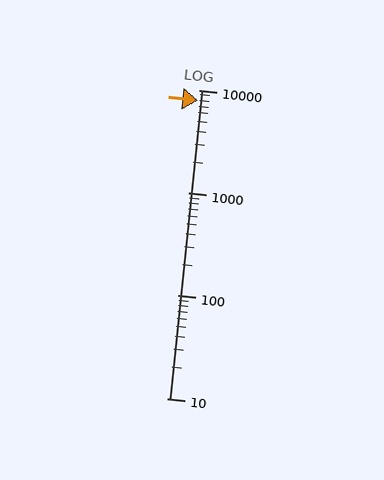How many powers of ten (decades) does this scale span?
The scale spans 3 decades, from 10 to 10000.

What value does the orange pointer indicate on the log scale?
The pointer indicates approximately 7900.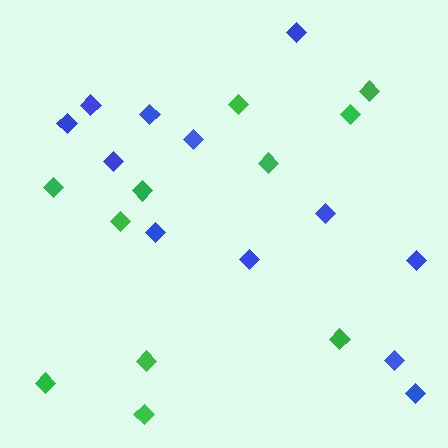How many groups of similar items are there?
There are 2 groups: one group of green diamonds (11) and one group of blue diamonds (12).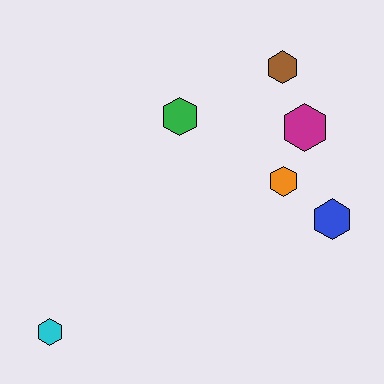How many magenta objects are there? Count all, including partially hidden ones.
There is 1 magenta object.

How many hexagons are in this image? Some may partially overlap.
There are 6 hexagons.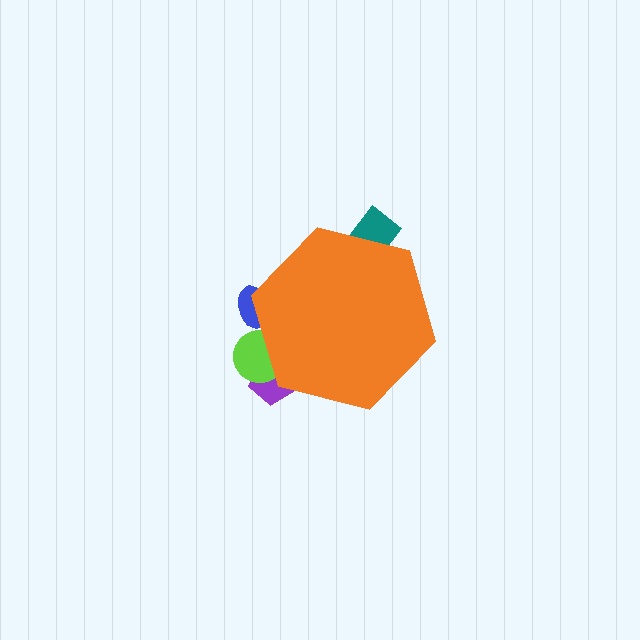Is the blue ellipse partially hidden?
Yes, the blue ellipse is partially hidden behind the orange hexagon.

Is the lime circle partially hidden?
Yes, the lime circle is partially hidden behind the orange hexagon.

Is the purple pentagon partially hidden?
Yes, the purple pentagon is partially hidden behind the orange hexagon.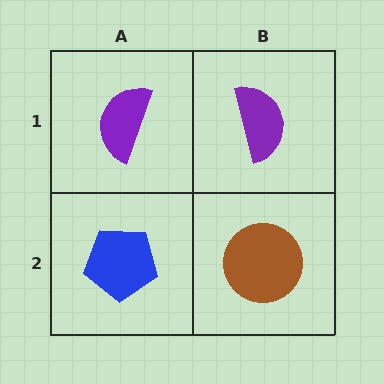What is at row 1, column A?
A purple semicircle.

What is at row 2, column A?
A blue pentagon.